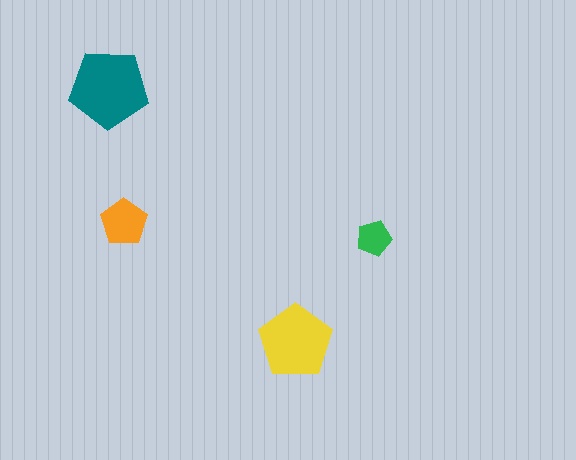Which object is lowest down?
The yellow pentagon is bottommost.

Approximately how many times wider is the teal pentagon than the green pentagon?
About 2.5 times wider.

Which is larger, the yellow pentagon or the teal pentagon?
The teal one.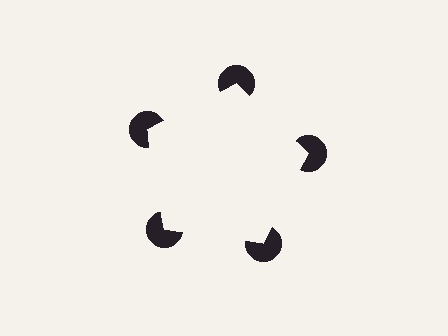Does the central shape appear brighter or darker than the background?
It typically appears slightly brighter than the background, even though no actual brightness change is drawn.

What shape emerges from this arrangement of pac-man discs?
An illusory pentagon — its edges are inferred from the aligned wedge cuts in the pac-man discs, not physically drawn.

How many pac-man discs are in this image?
There are 5 — one at each vertex of the illusory pentagon.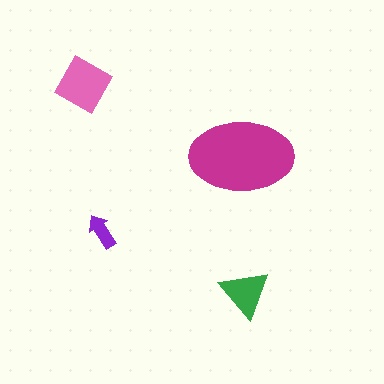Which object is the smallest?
The purple arrow.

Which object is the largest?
The magenta ellipse.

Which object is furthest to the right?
The green triangle is rightmost.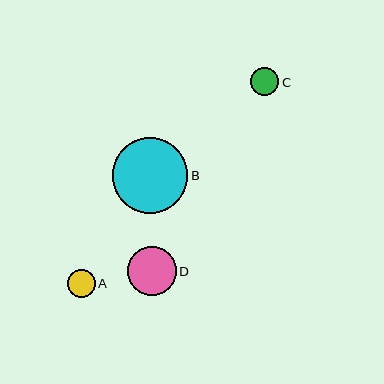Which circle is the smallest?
Circle A is the smallest with a size of approximately 27 pixels.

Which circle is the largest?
Circle B is the largest with a size of approximately 76 pixels.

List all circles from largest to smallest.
From largest to smallest: B, D, C, A.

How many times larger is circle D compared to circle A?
Circle D is approximately 1.8 times the size of circle A.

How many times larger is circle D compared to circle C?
Circle D is approximately 1.7 times the size of circle C.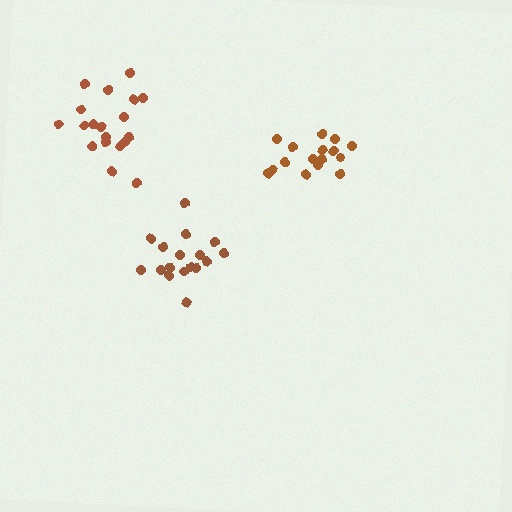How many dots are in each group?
Group 1: 16 dots, Group 2: 17 dots, Group 3: 19 dots (52 total).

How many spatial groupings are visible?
There are 3 spatial groupings.